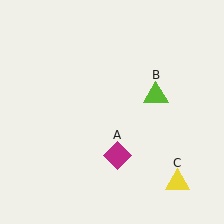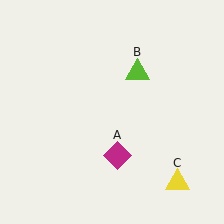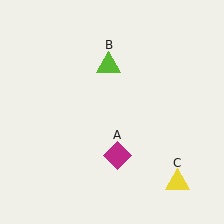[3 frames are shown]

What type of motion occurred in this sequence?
The lime triangle (object B) rotated counterclockwise around the center of the scene.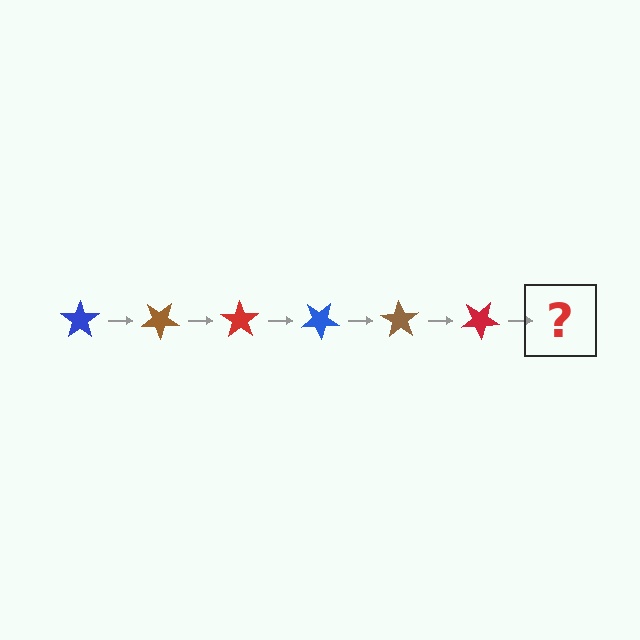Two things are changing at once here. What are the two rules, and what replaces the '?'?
The two rules are that it rotates 35 degrees each step and the color cycles through blue, brown, and red. The '?' should be a blue star, rotated 210 degrees from the start.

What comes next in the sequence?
The next element should be a blue star, rotated 210 degrees from the start.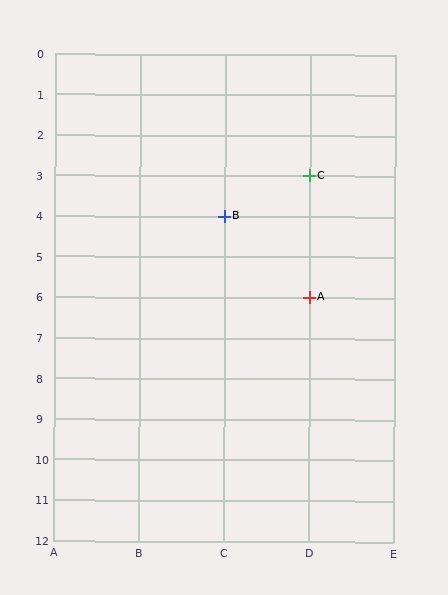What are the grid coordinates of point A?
Point A is at grid coordinates (D, 6).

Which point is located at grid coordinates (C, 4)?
Point B is at (C, 4).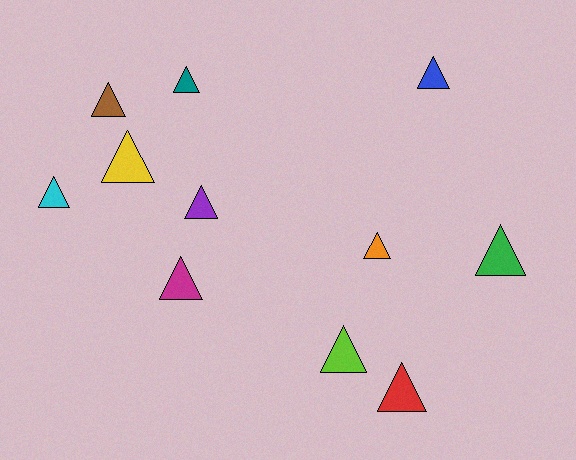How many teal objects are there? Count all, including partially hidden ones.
There is 1 teal object.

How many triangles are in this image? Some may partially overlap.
There are 11 triangles.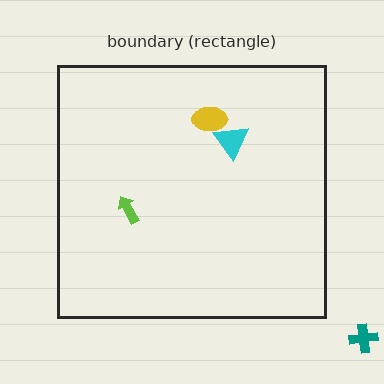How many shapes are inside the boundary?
3 inside, 1 outside.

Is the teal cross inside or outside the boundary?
Outside.